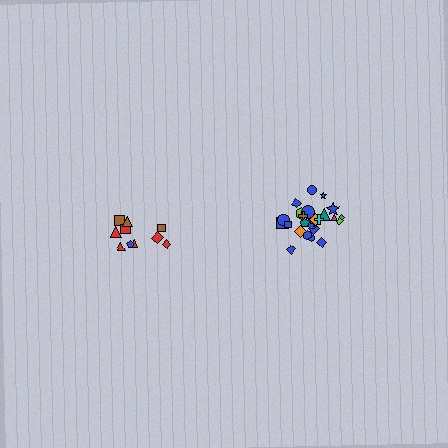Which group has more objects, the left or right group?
The right group.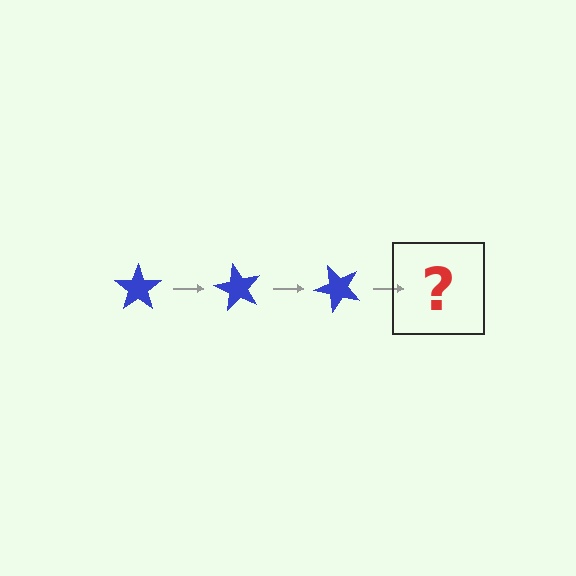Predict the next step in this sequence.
The next step is a blue star rotated 180 degrees.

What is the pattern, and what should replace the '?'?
The pattern is that the star rotates 60 degrees each step. The '?' should be a blue star rotated 180 degrees.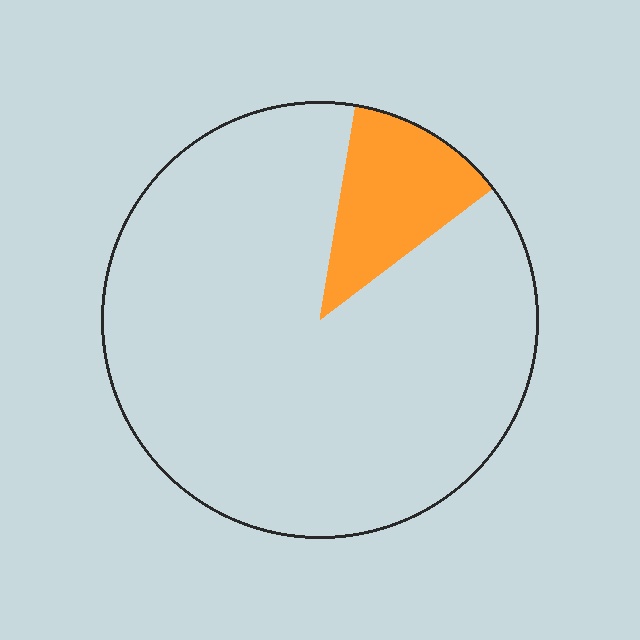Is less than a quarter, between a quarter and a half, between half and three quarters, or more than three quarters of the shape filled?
Less than a quarter.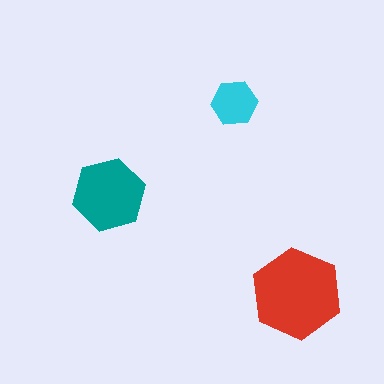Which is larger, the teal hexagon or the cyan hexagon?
The teal one.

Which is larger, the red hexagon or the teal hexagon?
The red one.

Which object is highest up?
The cyan hexagon is topmost.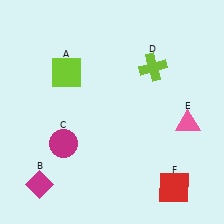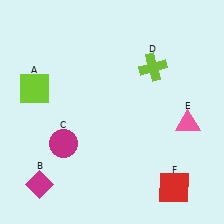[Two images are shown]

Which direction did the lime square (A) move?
The lime square (A) moved left.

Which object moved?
The lime square (A) moved left.